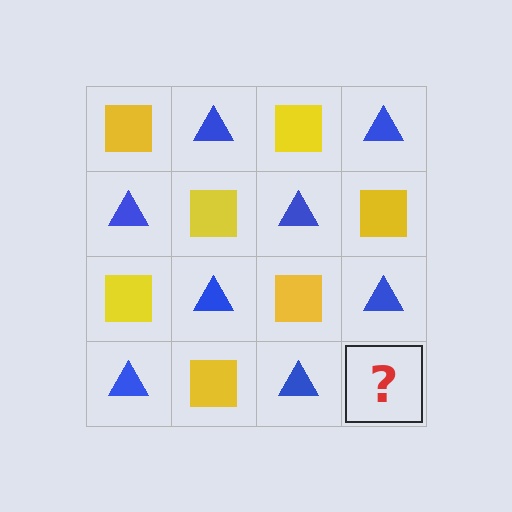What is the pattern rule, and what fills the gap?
The rule is that it alternates yellow square and blue triangle in a checkerboard pattern. The gap should be filled with a yellow square.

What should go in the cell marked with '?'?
The missing cell should contain a yellow square.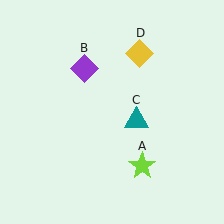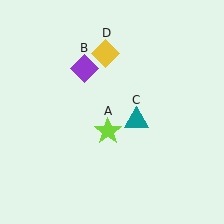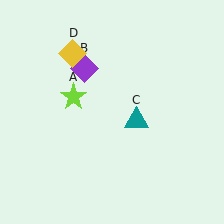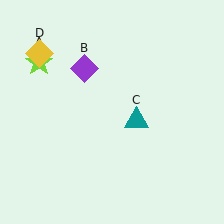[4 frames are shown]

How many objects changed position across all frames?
2 objects changed position: lime star (object A), yellow diamond (object D).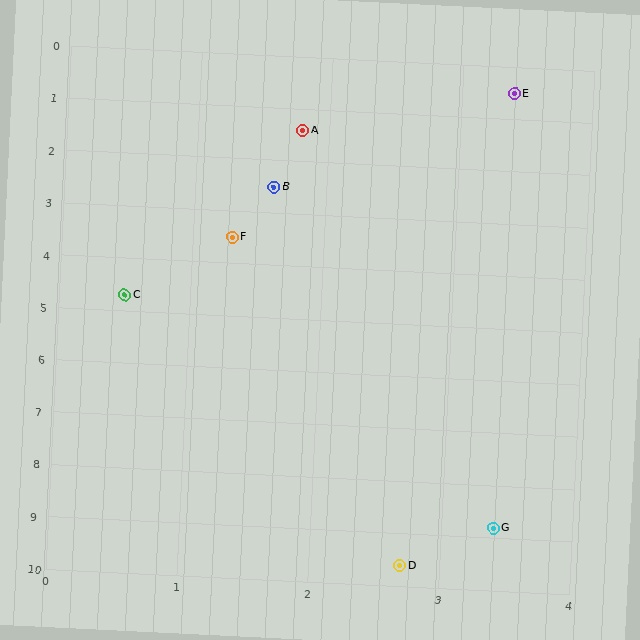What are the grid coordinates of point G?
Point G is at approximately (3.4, 8.8).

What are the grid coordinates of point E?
Point E is at approximately (3.4, 0.5).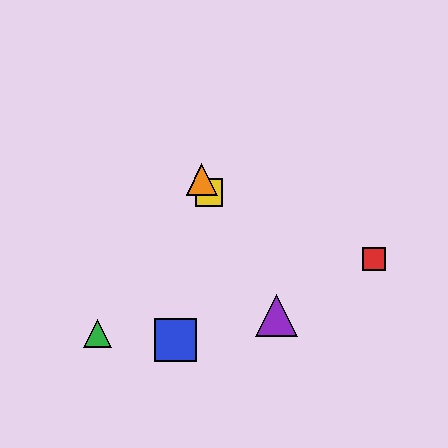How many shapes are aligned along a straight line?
3 shapes (the yellow square, the purple triangle, the orange triangle) are aligned along a straight line.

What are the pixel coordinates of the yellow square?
The yellow square is at (209, 193).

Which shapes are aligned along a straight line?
The yellow square, the purple triangle, the orange triangle are aligned along a straight line.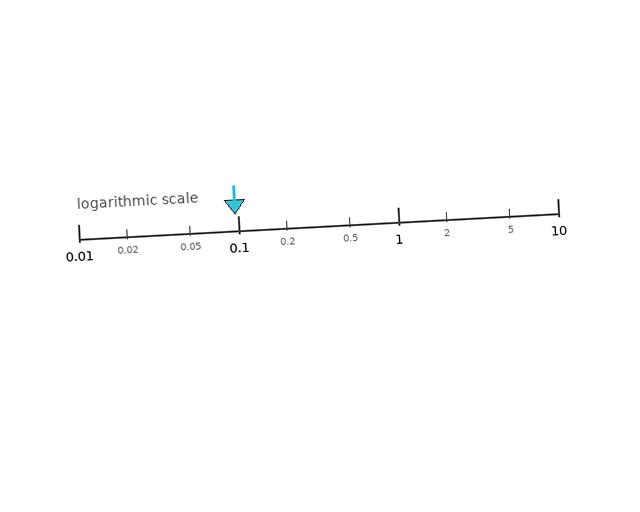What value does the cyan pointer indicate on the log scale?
The pointer indicates approximately 0.097.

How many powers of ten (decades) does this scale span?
The scale spans 3 decades, from 0.01 to 10.